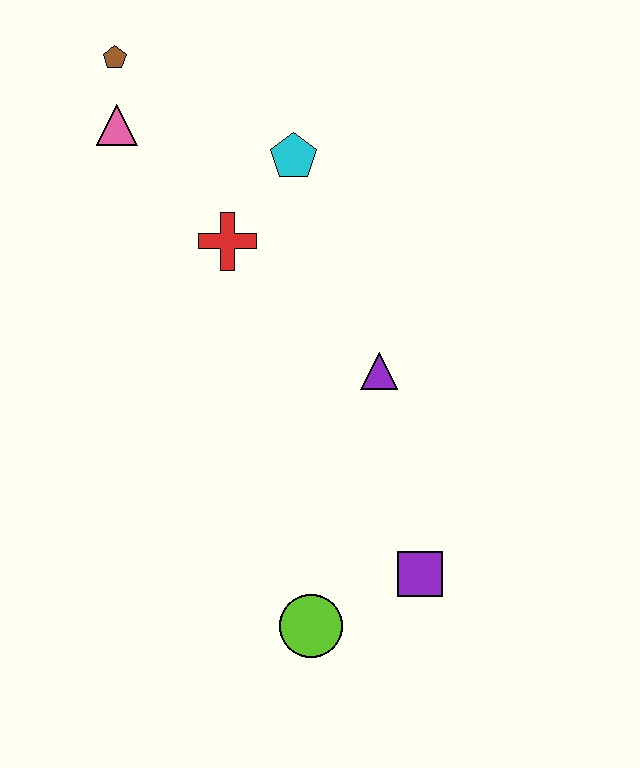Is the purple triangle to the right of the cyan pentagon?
Yes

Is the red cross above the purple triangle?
Yes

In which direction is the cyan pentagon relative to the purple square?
The cyan pentagon is above the purple square.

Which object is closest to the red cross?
The cyan pentagon is closest to the red cross.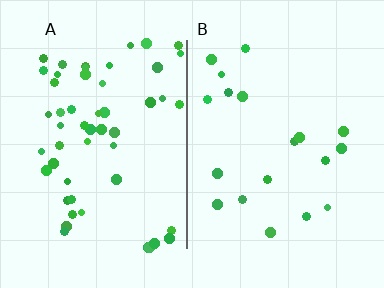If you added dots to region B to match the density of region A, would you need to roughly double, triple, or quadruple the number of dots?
Approximately triple.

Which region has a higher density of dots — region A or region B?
A (the left).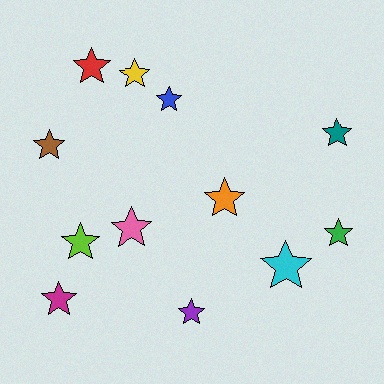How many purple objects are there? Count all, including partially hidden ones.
There is 1 purple object.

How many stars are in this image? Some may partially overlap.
There are 12 stars.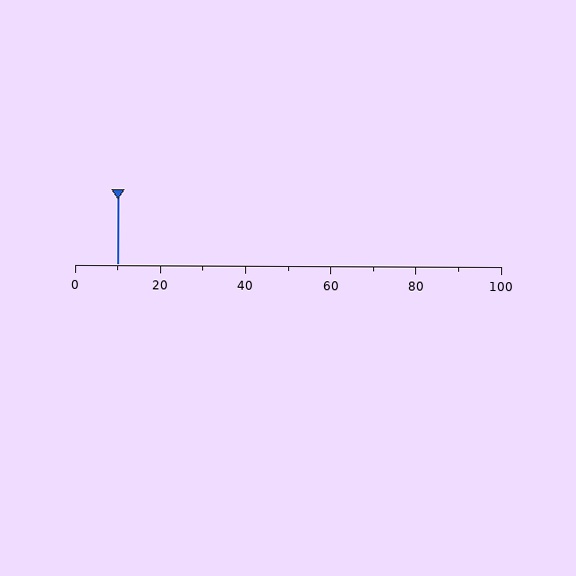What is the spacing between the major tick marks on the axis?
The major ticks are spaced 20 apart.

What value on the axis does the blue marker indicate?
The marker indicates approximately 10.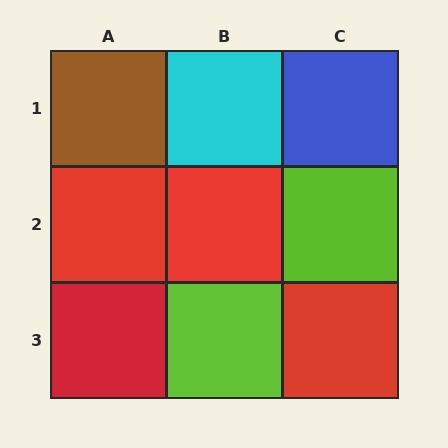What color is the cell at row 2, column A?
Red.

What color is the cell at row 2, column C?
Lime.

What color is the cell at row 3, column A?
Red.